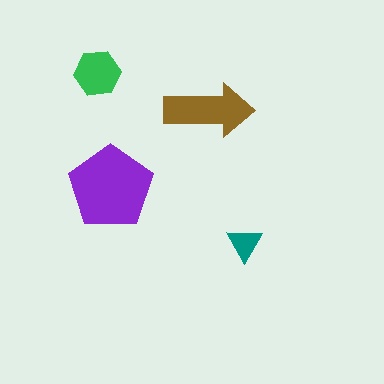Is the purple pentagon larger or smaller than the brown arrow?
Larger.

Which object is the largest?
The purple pentagon.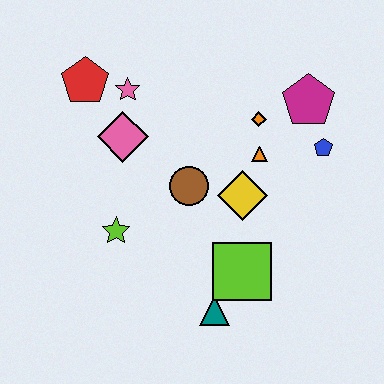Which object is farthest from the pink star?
The teal triangle is farthest from the pink star.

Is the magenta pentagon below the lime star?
No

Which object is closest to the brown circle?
The yellow diamond is closest to the brown circle.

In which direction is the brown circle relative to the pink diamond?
The brown circle is to the right of the pink diamond.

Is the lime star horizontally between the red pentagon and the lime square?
Yes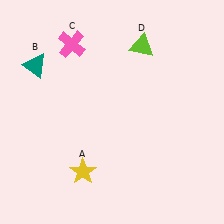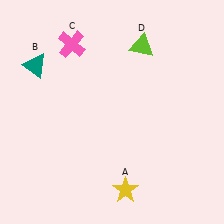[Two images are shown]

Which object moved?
The yellow star (A) moved right.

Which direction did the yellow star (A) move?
The yellow star (A) moved right.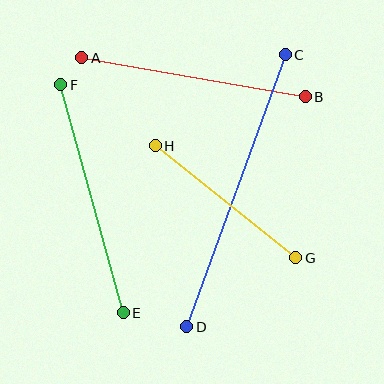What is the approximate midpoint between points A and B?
The midpoint is at approximately (194, 77) pixels.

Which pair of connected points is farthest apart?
Points C and D are farthest apart.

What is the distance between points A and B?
The distance is approximately 227 pixels.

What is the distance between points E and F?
The distance is approximately 236 pixels.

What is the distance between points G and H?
The distance is approximately 179 pixels.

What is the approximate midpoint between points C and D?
The midpoint is at approximately (236, 191) pixels.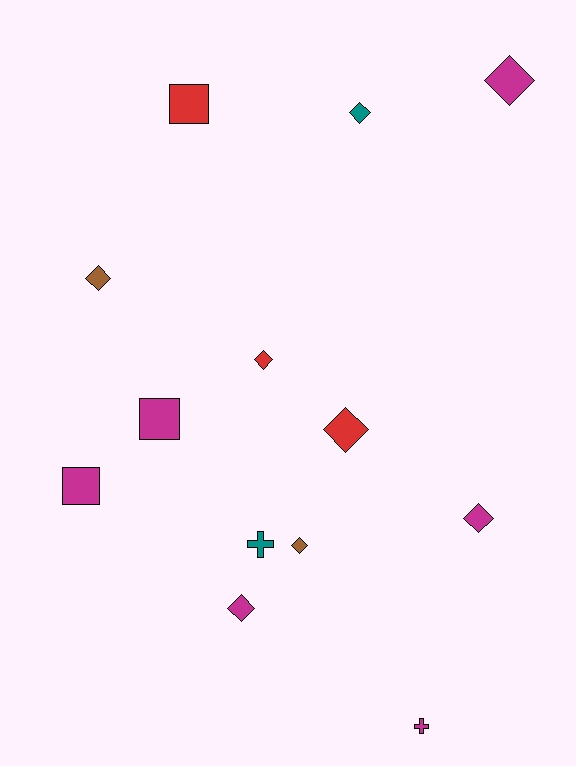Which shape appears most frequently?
Diamond, with 8 objects.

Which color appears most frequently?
Magenta, with 6 objects.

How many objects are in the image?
There are 13 objects.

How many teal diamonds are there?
There is 1 teal diamond.